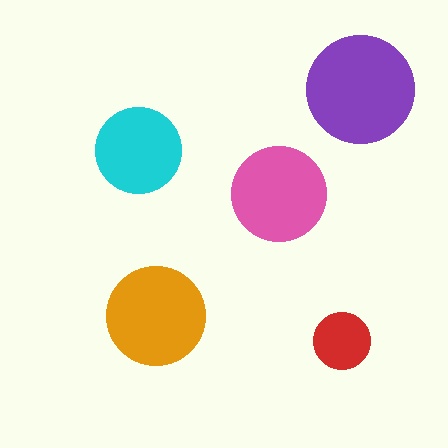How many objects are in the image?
There are 5 objects in the image.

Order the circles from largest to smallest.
the purple one, the orange one, the pink one, the cyan one, the red one.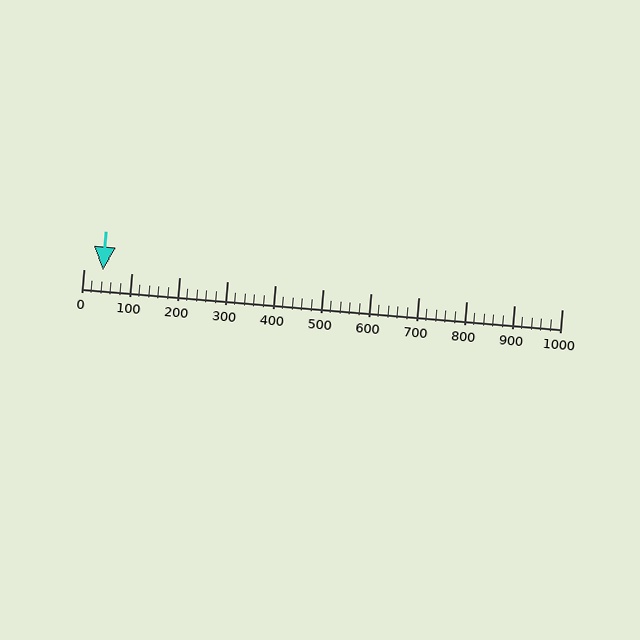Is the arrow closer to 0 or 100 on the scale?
The arrow is closer to 0.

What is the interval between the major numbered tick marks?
The major tick marks are spaced 100 units apart.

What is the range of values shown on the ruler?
The ruler shows values from 0 to 1000.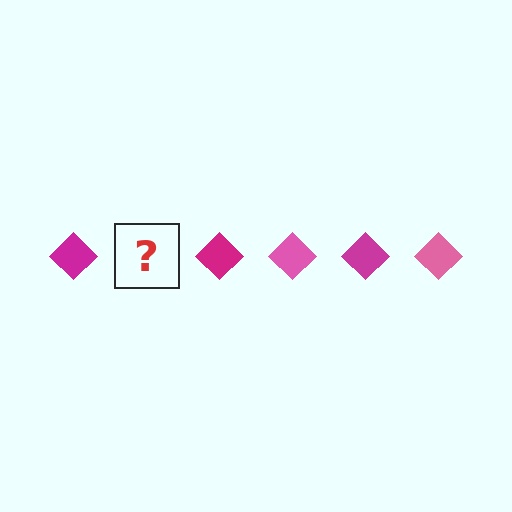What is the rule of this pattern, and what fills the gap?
The rule is that the pattern cycles through magenta, pink diamonds. The gap should be filled with a pink diamond.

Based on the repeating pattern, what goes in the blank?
The blank should be a pink diamond.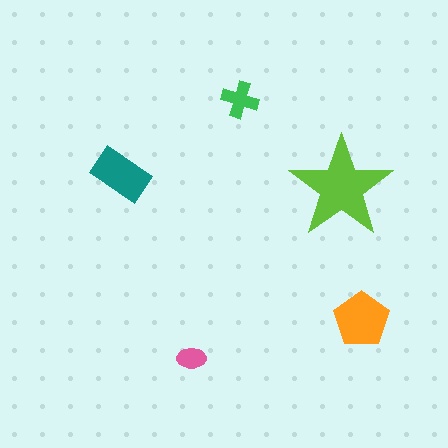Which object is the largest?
The lime star.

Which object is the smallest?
The pink ellipse.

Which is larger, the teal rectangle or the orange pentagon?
The orange pentagon.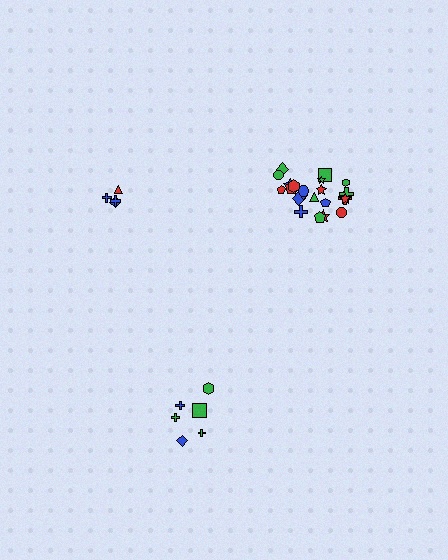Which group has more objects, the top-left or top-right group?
The top-right group.